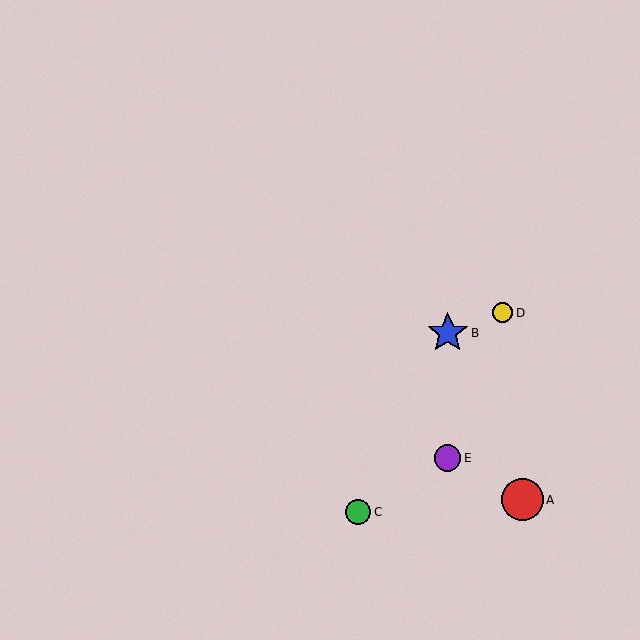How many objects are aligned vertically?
2 objects (B, E) are aligned vertically.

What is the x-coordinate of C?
Object C is at x≈358.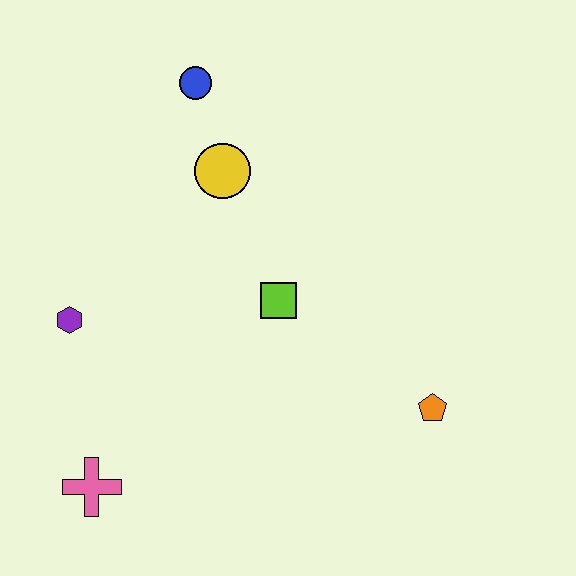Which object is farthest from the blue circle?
The pink cross is farthest from the blue circle.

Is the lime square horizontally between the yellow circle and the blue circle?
No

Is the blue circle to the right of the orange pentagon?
No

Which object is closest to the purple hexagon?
The pink cross is closest to the purple hexagon.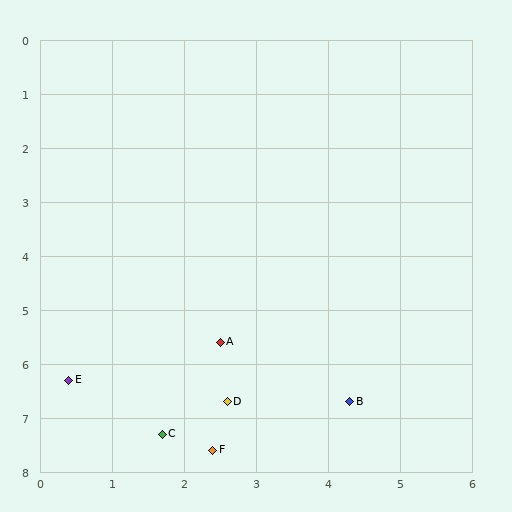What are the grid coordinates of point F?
Point F is at approximately (2.4, 7.6).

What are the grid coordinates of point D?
Point D is at approximately (2.6, 6.7).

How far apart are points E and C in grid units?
Points E and C are about 1.6 grid units apart.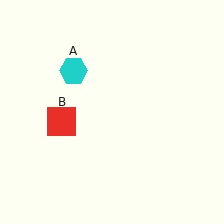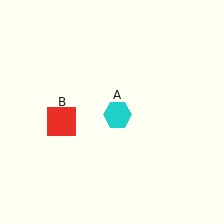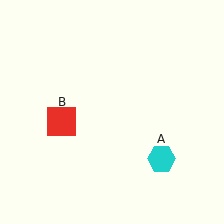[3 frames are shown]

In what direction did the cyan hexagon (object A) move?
The cyan hexagon (object A) moved down and to the right.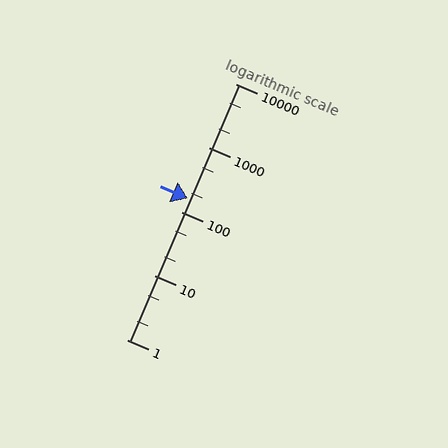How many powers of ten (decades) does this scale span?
The scale spans 4 decades, from 1 to 10000.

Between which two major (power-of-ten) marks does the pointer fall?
The pointer is between 100 and 1000.